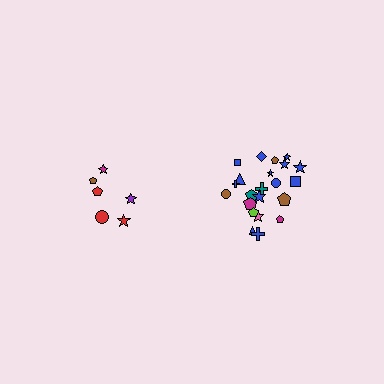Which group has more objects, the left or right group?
The right group.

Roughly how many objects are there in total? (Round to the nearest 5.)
Roughly 30 objects in total.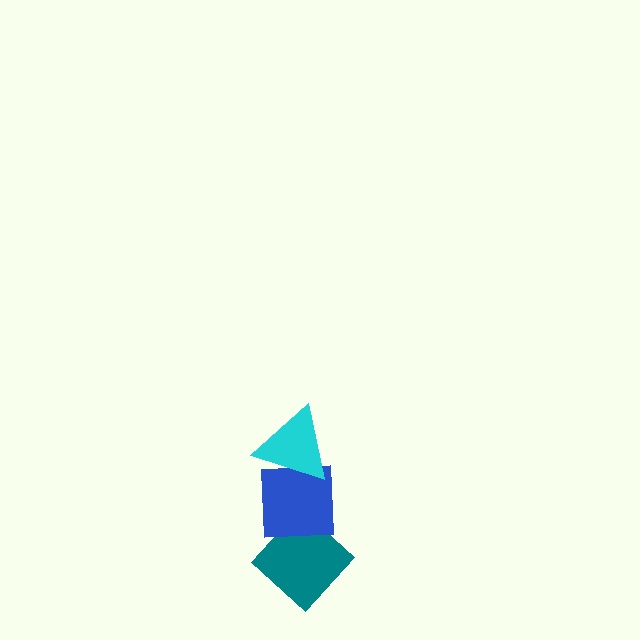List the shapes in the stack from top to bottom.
From top to bottom: the cyan triangle, the blue square, the teal diamond.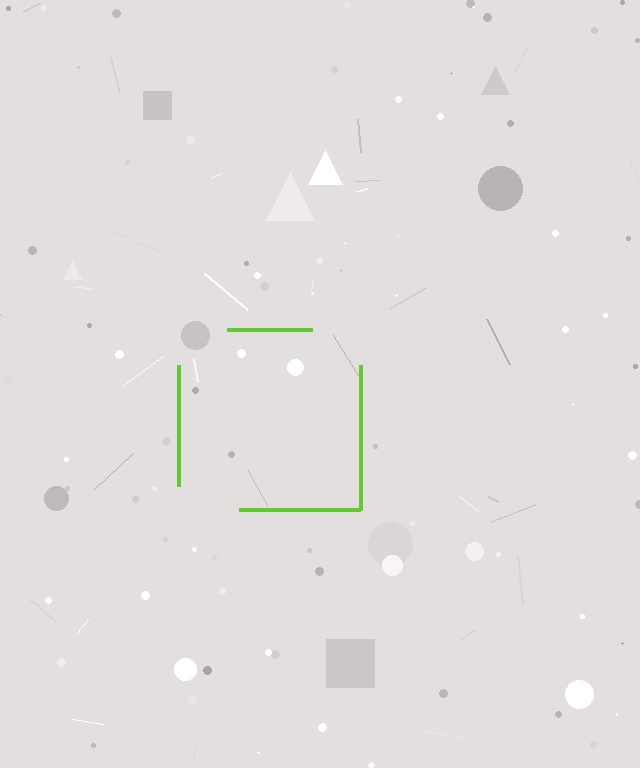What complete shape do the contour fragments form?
The contour fragments form a square.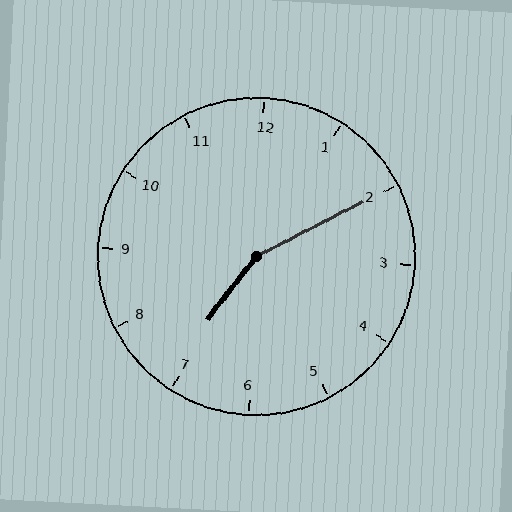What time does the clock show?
7:10.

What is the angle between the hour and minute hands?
Approximately 155 degrees.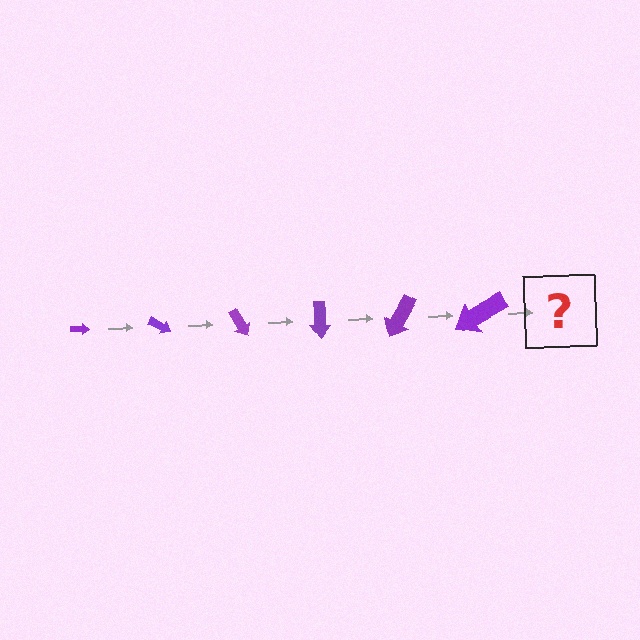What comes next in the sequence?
The next element should be an arrow, larger than the previous one and rotated 180 degrees from the start.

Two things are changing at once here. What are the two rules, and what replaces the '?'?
The two rules are that the arrow grows larger each step and it rotates 30 degrees each step. The '?' should be an arrow, larger than the previous one and rotated 180 degrees from the start.